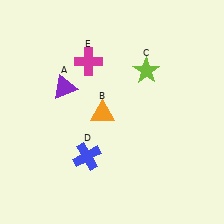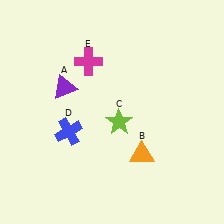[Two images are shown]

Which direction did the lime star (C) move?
The lime star (C) moved down.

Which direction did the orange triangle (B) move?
The orange triangle (B) moved down.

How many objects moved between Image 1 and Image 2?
3 objects moved between the two images.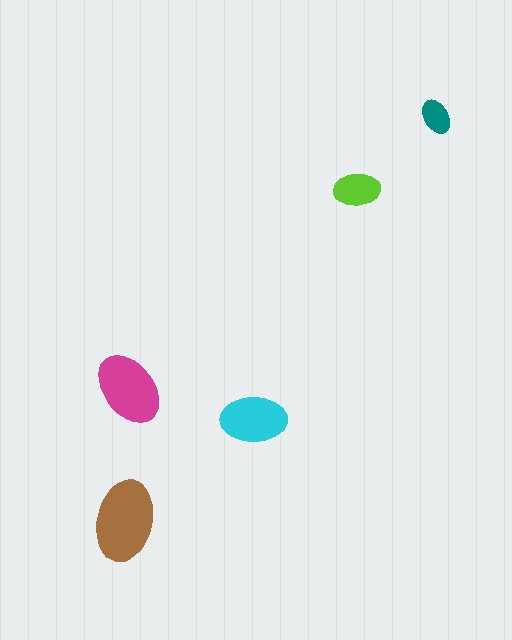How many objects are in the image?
There are 5 objects in the image.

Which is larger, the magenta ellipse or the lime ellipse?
The magenta one.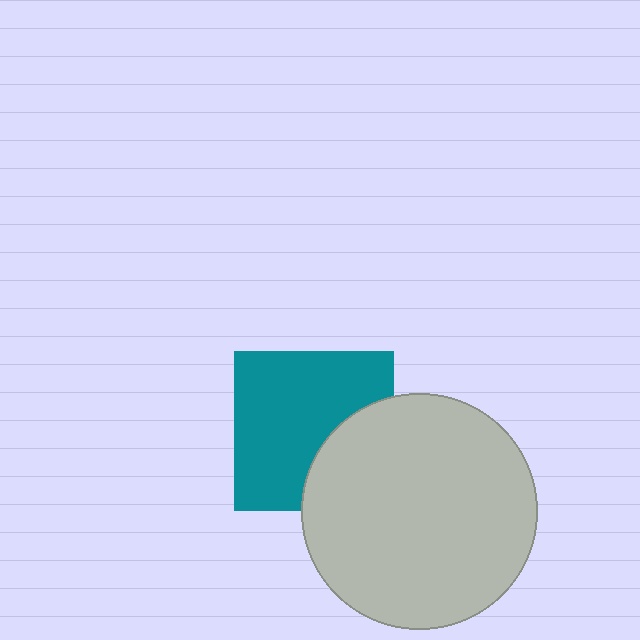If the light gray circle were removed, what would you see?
You would see the complete teal square.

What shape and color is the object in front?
The object in front is a light gray circle.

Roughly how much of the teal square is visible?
Most of it is visible (roughly 69%).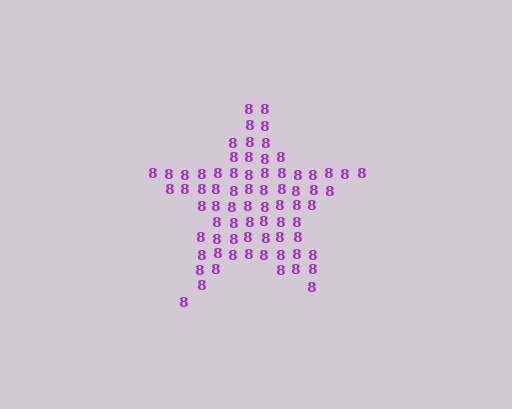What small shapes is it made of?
It is made of small digit 8's.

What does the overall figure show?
The overall figure shows a star.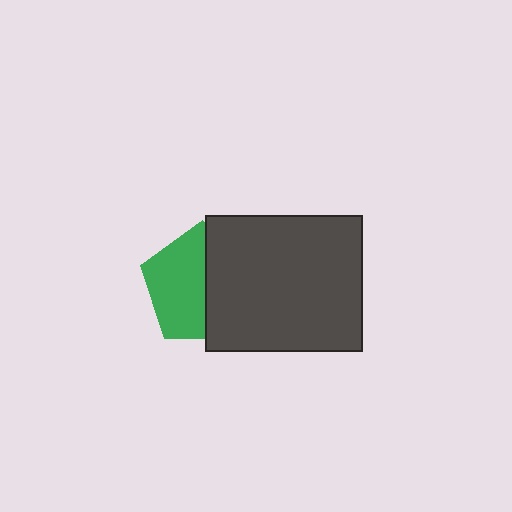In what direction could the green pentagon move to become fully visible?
The green pentagon could move left. That would shift it out from behind the dark gray rectangle entirely.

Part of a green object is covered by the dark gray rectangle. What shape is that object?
It is a pentagon.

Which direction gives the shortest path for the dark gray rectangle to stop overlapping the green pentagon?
Moving right gives the shortest separation.